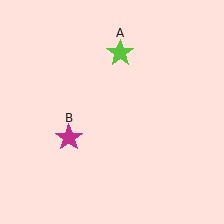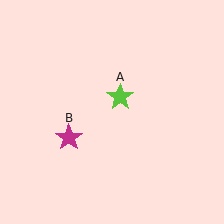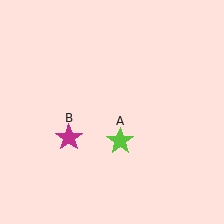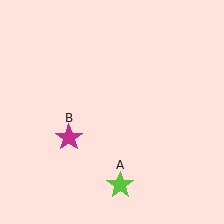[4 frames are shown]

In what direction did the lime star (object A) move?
The lime star (object A) moved down.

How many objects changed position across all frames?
1 object changed position: lime star (object A).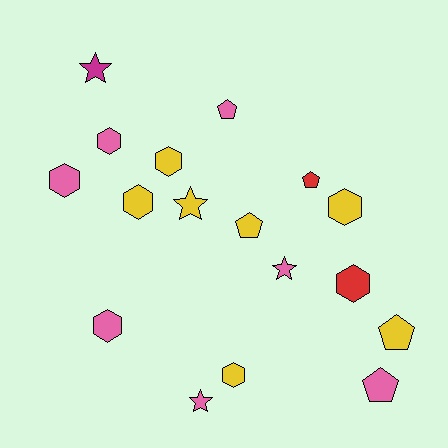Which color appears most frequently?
Yellow, with 7 objects.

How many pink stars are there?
There are 2 pink stars.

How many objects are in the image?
There are 17 objects.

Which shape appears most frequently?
Hexagon, with 8 objects.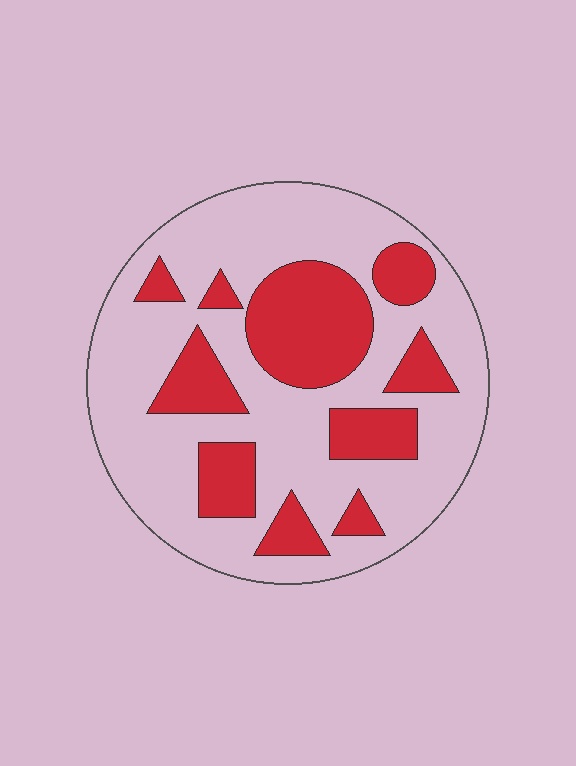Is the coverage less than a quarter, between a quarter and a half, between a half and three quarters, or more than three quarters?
Between a quarter and a half.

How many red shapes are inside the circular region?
10.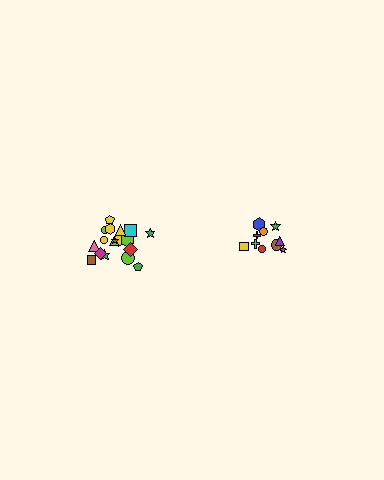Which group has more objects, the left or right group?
The left group.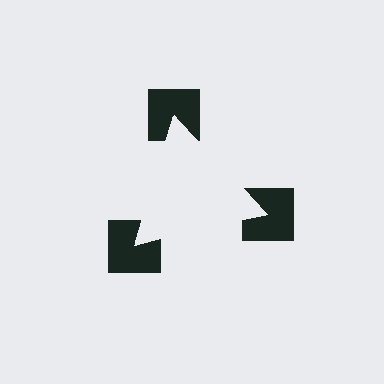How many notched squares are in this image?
There are 3 — one at each vertex of the illusory triangle.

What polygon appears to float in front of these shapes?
An illusory triangle — its edges are inferred from the aligned wedge cuts in the notched squares, not physically drawn.